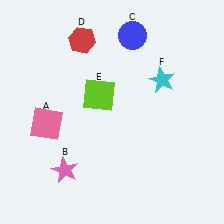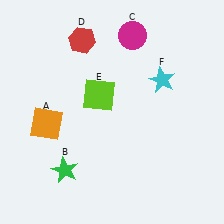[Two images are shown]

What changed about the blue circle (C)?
In Image 1, C is blue. In Image 2, it changed to magenta.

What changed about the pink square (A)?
In Image 1, A is pink. In Image 2, it changed to orange.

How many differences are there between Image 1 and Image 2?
There are 3 differences between the two images.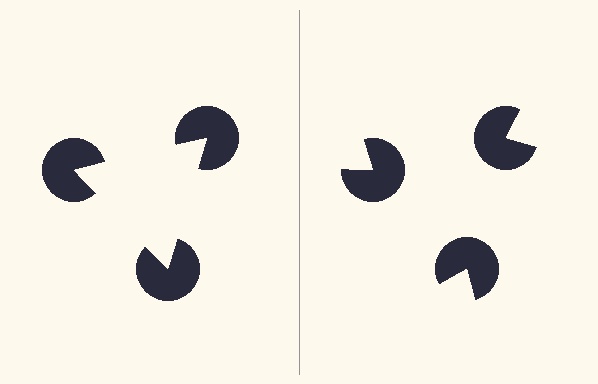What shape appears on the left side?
An illusory triangle.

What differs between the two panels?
The pac-man discs are positioned identically on both sides; only the wedge orientations differ. On the left they align to a triangle; on the right they are misaligned.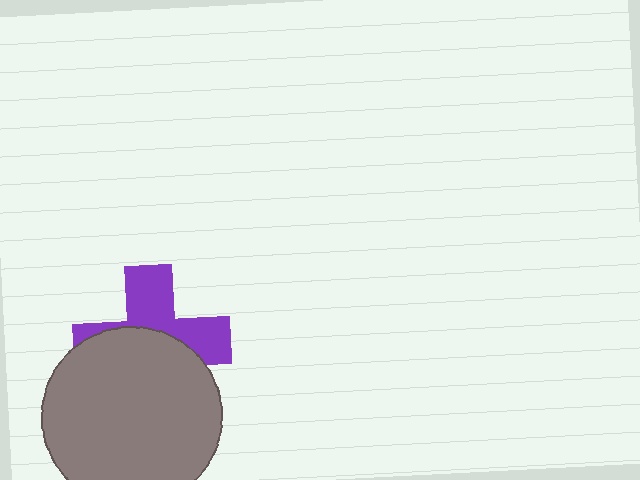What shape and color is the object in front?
The object in front is a gray circle.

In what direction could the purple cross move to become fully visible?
The purple cross could move up. That would shift it out from behind the gray circle entirely.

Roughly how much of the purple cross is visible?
About half of it is visible (roughly 45%).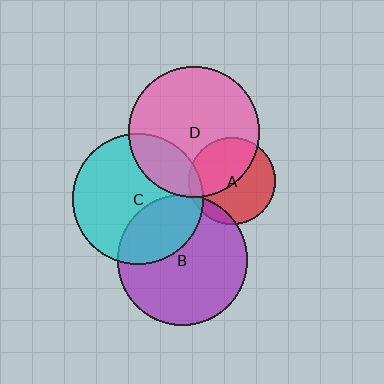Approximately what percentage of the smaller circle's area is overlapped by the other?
Approximately 10%.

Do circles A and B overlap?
Yes.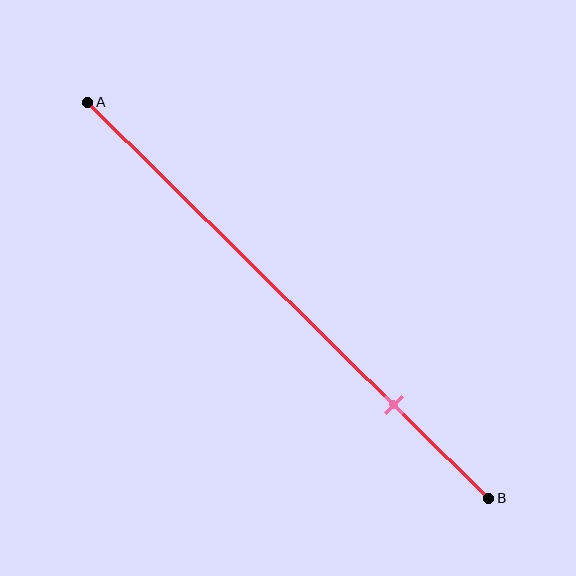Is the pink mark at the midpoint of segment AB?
No, the mark is at about 75% from A, not at the 50% midpoint.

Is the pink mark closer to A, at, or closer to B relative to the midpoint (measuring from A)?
The pink mark is closer to point B than the midpoint of segment AB.